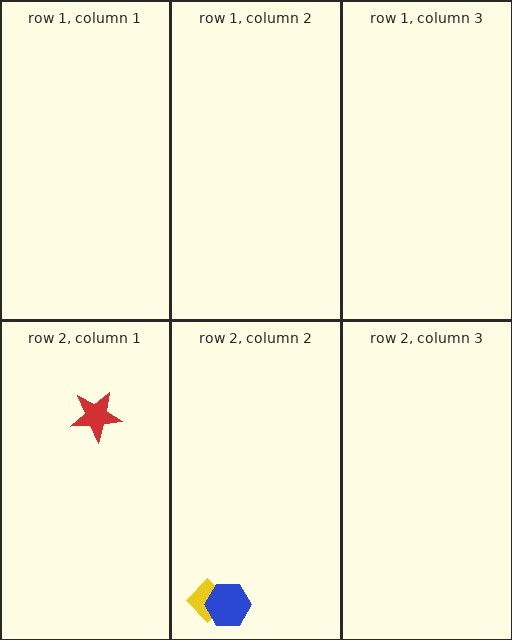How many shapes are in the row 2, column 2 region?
2.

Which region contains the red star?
The row 2, column 1 region.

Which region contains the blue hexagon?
The row 2, column 2 region.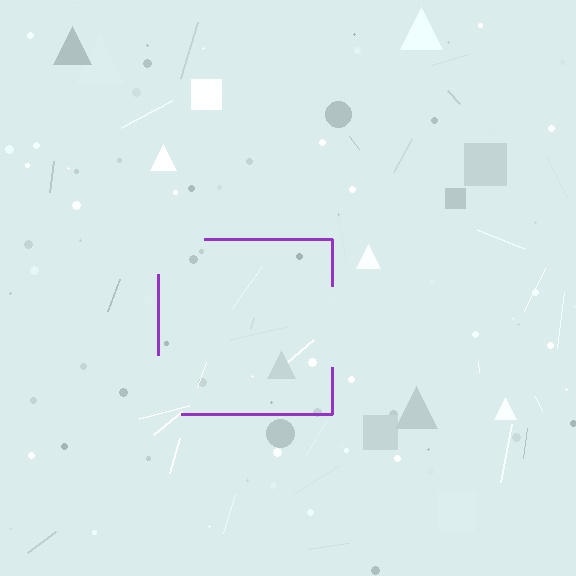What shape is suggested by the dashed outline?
The dashed outline suggests a square.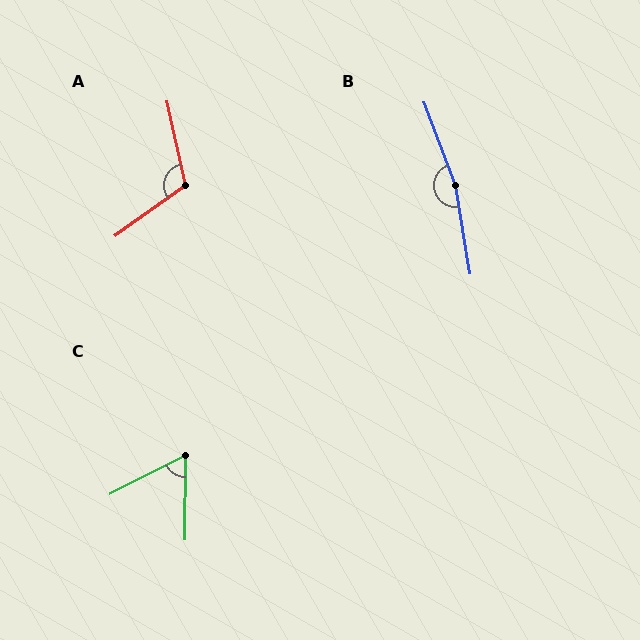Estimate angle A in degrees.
Approximately 113 degrees.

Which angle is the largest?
B, at approximately 168 degrees.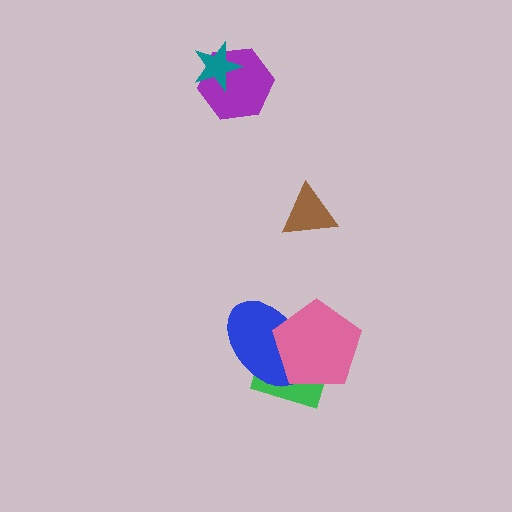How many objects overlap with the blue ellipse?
2 objects overlap with the blue ellipse.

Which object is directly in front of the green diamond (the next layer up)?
The blue ellipse is directly in front of the green diamond.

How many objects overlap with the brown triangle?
0 objects overlap with the brown triangle.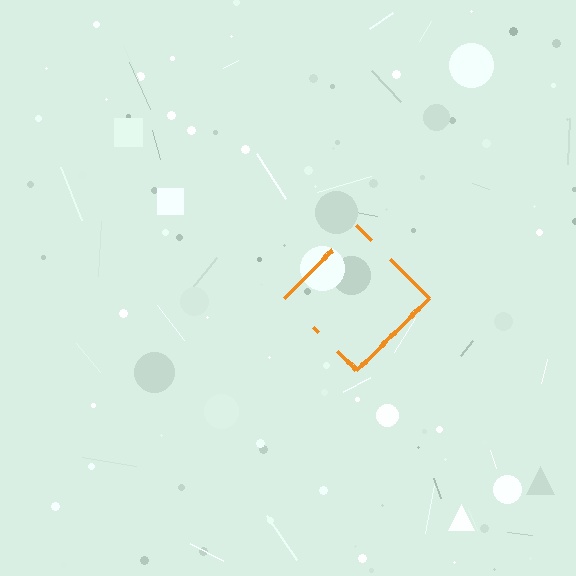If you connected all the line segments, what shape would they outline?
They would outline a diamond.